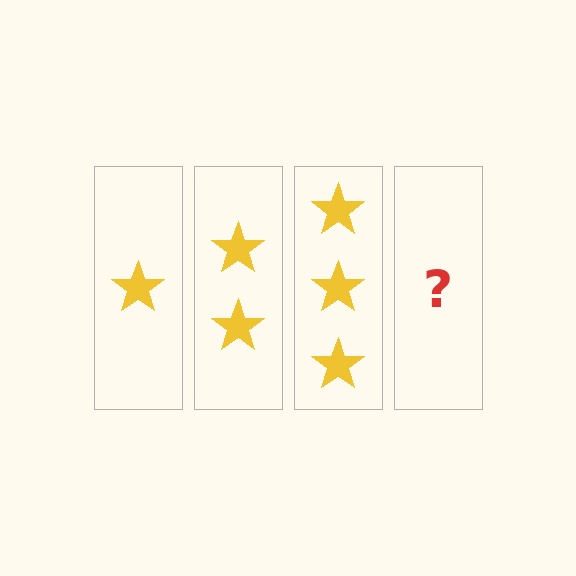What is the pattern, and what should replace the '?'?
The pattern is that each step adds one more star. The '?' should be 4 stars.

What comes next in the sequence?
The next element should be 4 stars.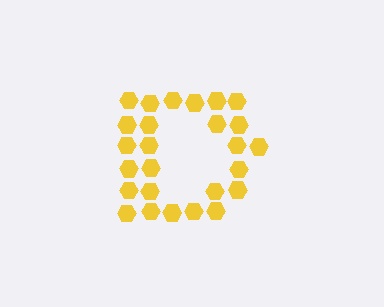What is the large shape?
The large shape is the letter D.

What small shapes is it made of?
It is made of small hexagons.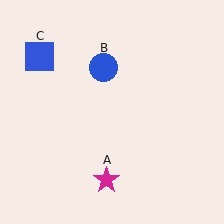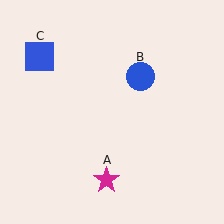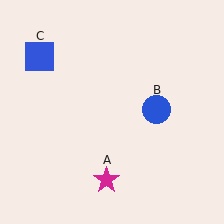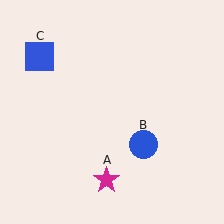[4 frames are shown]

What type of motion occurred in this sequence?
The blue circle (object B) rotated clockwise around the center of the scene.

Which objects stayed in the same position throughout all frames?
Magenta star (object A) and blue square (object C) remained stationary.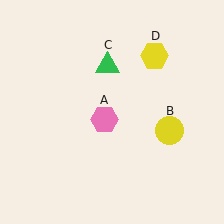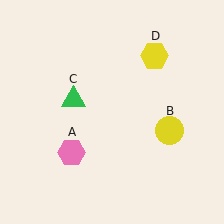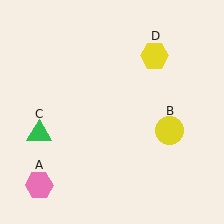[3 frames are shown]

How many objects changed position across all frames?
2 objects changed position: pink hexagon (object A), green triangle (object C).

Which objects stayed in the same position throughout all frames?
Yellow circle (object B) and yellow hexagon (object D) remained stationary.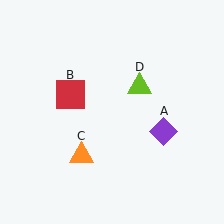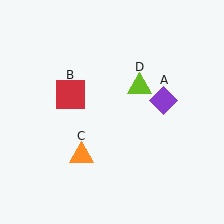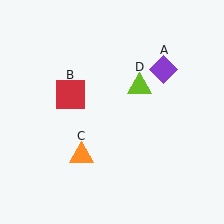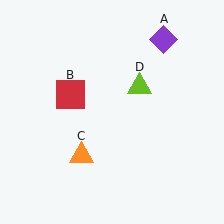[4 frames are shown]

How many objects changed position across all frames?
1 object changed position: purple diamond (object A).